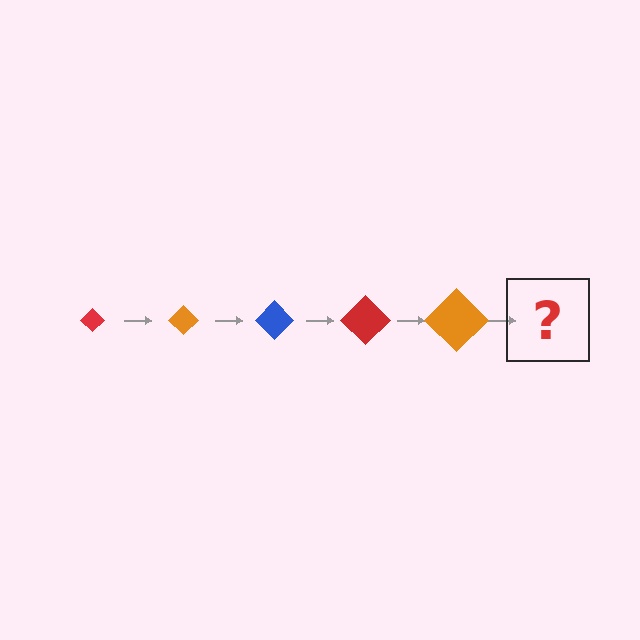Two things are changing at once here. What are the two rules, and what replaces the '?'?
The two rules are that the diamond grows larger each step and the color cycles through red, orange, and blue. The '?' should be a blue diamond, larger than the previous one.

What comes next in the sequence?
The next element should be a blue diamond, larger than the previous one.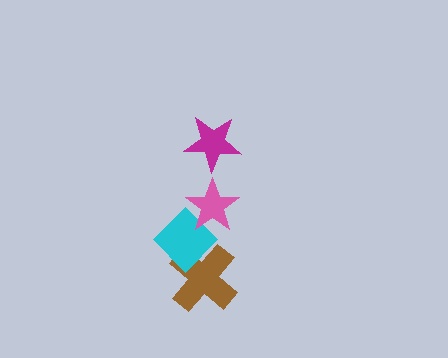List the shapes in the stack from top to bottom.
From top to bottom: the magenta star, the pink star, the cyan diamond, the brown cross.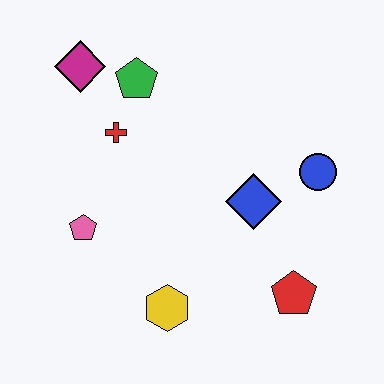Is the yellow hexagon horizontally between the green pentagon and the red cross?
No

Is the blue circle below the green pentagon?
Yes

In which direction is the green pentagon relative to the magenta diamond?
The green pentagon is to the right of the magenta diamond.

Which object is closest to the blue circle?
The blue diamond is closest to the blue circle.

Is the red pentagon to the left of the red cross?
No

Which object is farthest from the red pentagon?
The magenta diamond is farthest from the red pentagon.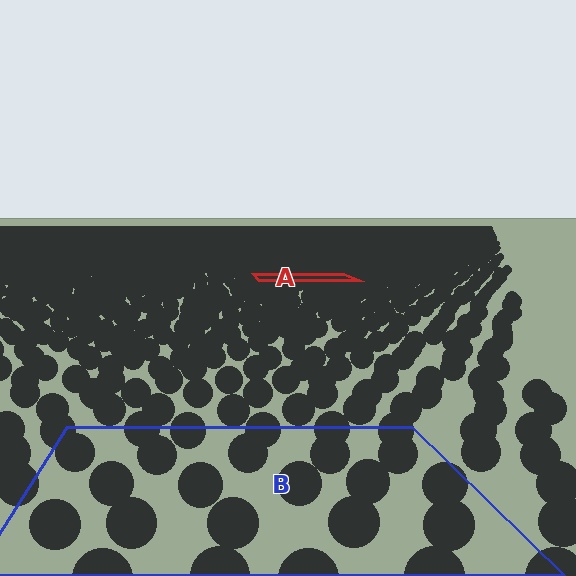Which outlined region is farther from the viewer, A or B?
Region A is farther from the viewer — the texture elements inside it appear smaller and more densely packed.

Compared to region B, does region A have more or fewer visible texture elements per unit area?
Region A has more texture elements per unit area — they are packed more densely because it is farther away.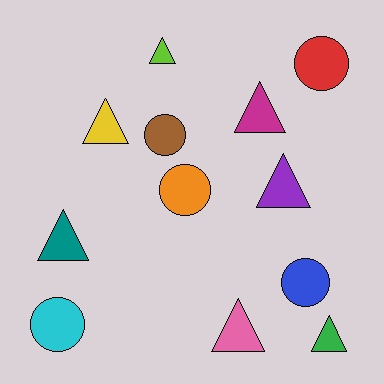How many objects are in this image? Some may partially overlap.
There are 12 objects.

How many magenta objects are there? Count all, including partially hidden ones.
There is 1 magenta object.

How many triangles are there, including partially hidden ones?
There are 7 triangles.